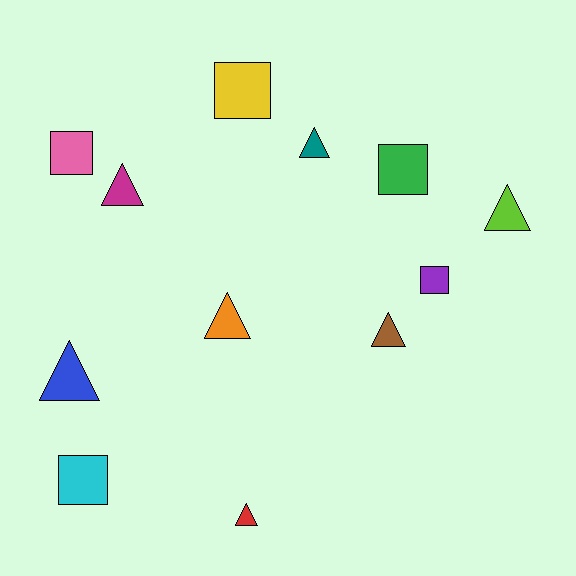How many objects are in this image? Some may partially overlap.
There are 12 objects.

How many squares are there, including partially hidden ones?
There are 5 squares.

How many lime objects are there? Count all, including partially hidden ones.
There is 1 lime object.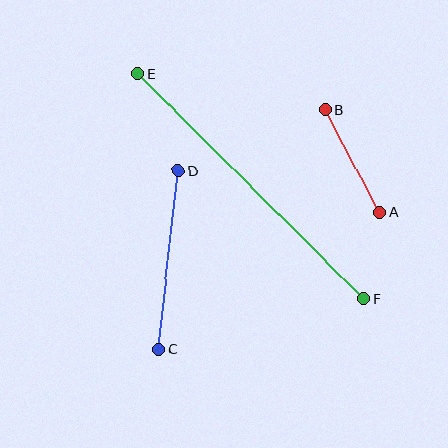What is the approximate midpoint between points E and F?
The midpoint is at approximately (250, 186) pixels.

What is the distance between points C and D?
The distance is approximately 179 pixels.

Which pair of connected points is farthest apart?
Points E and F are farthest apart.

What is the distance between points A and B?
The distance is approximately 116 pixels.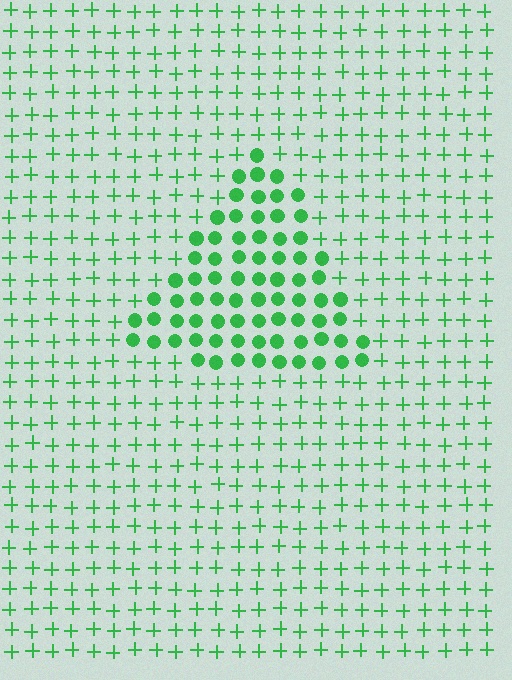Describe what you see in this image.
The image is filled with small green elements arranged in a uniform grid. A triangle-shaped region contains circles, while the surrounding area contains plus signs. The boundary is defined purely by the change in element shape.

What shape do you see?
I see a triangle.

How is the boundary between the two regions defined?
The boundary is defined by a change in element shape: circles inside vs. plus signs outside. All elements share the same color and spacing.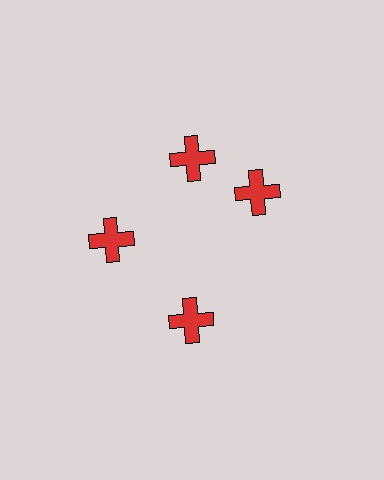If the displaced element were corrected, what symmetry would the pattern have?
It would have 4-fold rotational symmetry — the pattern would map onto itself every 90 degrees.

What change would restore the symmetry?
The symmetry would be restored by rotating it back into even spacing with its neighbors so that all 4 crosses sit at equal angles and equal distance from the center.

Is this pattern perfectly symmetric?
No. The 4 red crosses are arranged in a ring, but one element near the 3 o'clock position is rotated out of alignment along the ring, breaking the 4-fold rotational symmetry.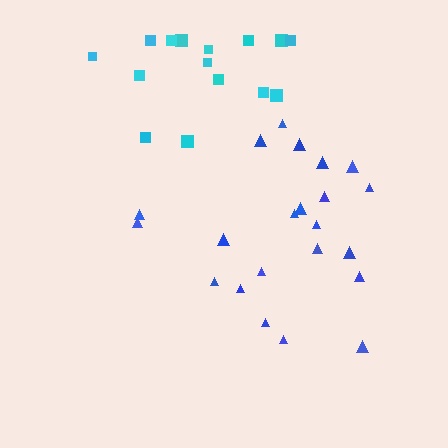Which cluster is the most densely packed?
Blue.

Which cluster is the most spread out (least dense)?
Cyan.